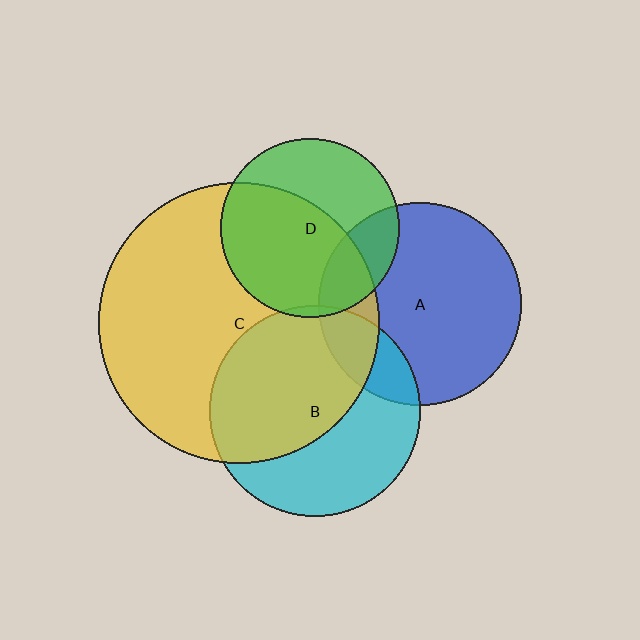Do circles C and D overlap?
Yes.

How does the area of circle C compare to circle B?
Approximately 1.8 times.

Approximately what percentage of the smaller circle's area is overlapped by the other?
Approximately 60%.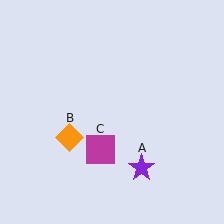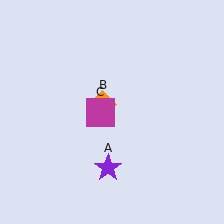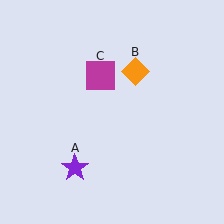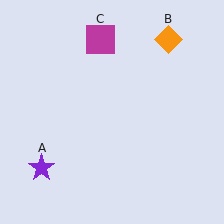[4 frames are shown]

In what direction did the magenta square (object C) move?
The magenta square (object C) moved up.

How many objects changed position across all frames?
3 objects changed position: purple star (object A), orange diamond (object B), magenta square (object C).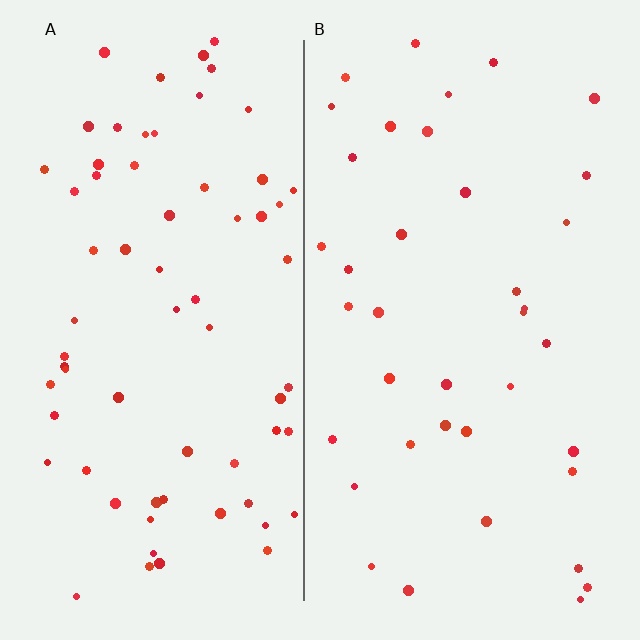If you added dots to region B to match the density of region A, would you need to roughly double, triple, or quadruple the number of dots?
Approximately double.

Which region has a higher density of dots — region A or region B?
A (the left).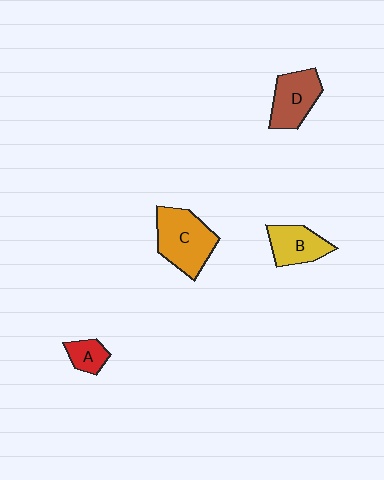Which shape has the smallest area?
Shape A (red).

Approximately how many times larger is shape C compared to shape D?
Approximately 1.3 times.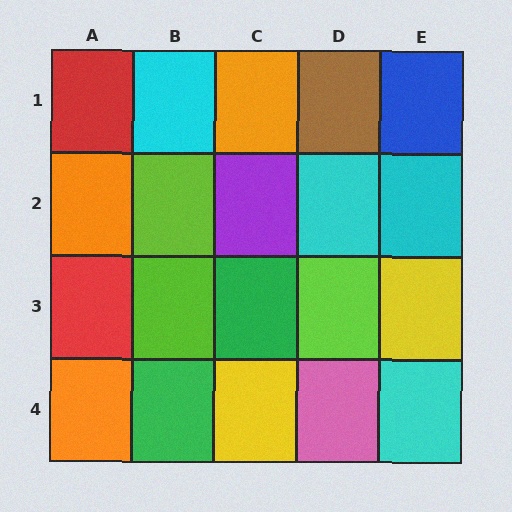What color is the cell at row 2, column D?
Cyan.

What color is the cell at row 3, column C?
Green.